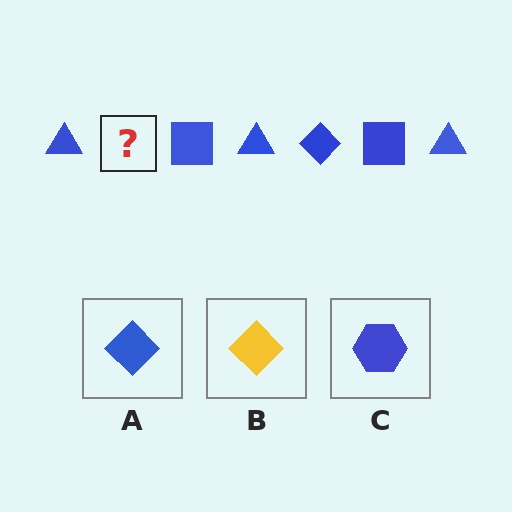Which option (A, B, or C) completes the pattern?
A.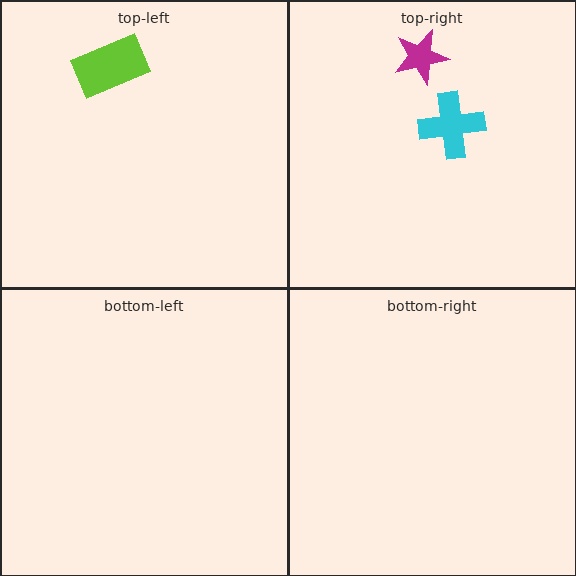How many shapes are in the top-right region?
2.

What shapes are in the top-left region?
The lime rectangle.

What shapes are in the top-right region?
The magenta star, the cyan cross.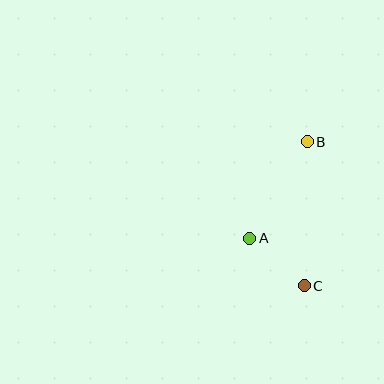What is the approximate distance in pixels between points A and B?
The distance between A and B is approximately 112 pixels.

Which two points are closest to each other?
Points A and C are closest to each other.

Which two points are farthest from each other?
Points B and C are farthest from each other.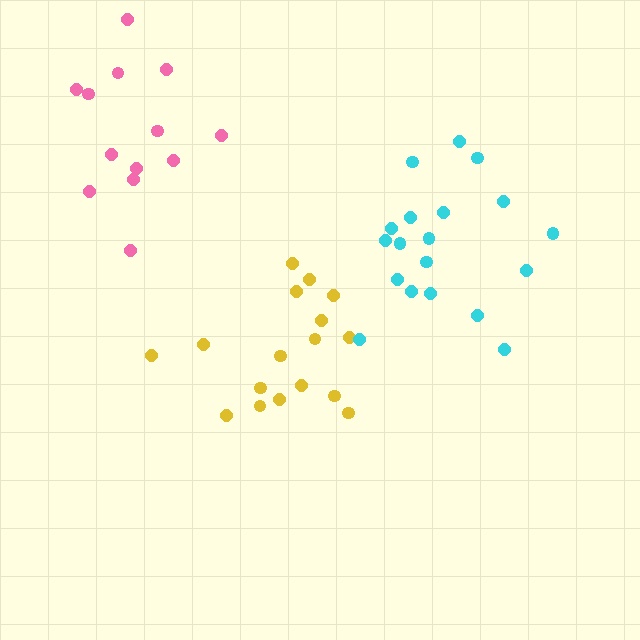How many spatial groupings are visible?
There are 3 spatial groupings.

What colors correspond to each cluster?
The clusters are colored: pink, yellow, cyan.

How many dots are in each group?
Group 1: 13 dots, Group 2: 17 dots, Group 3: 19 dots (49 total).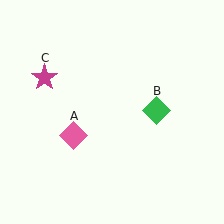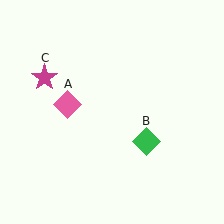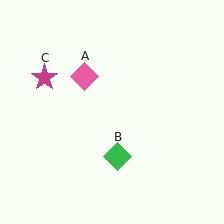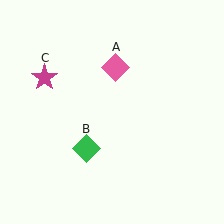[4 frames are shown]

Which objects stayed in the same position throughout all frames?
Magenta star (object C) remained stationary.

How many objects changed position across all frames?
2 objects changed position: pink diamond (object A), green diamond (object B).